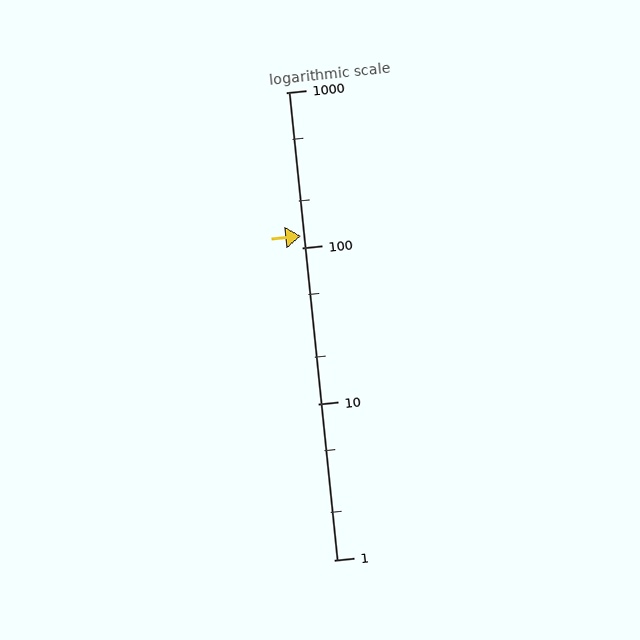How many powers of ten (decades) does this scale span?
The scale spans 3 decades, from 1 to 1000.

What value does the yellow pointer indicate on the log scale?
The pointer indicates approximately 120.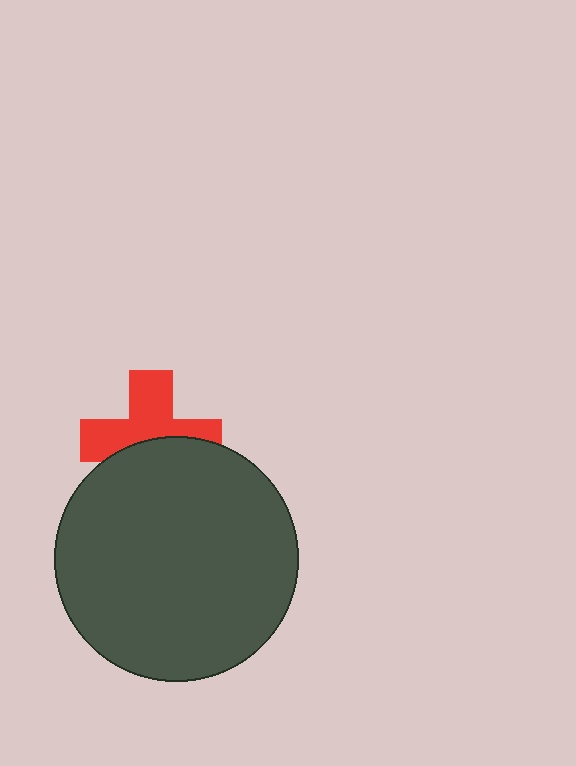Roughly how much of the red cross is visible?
About half of it is visible (roughly 56%).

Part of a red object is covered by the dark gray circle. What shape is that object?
It is a cross.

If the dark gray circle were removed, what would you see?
You would see the complete red cross.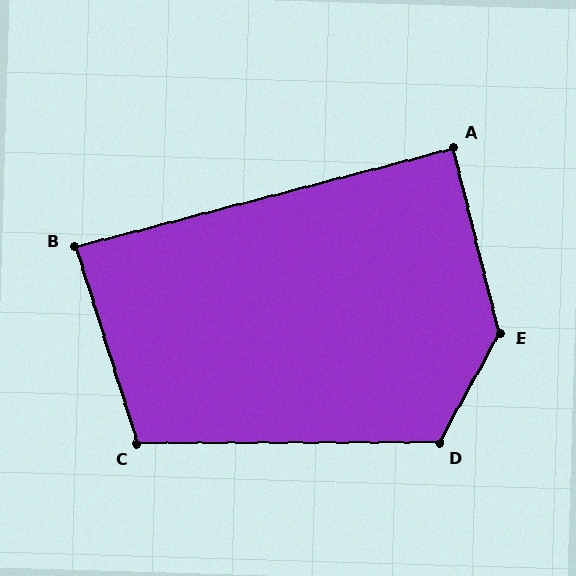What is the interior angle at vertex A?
Approximately 89 degrees (approximately right).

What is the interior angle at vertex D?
Approximately 119 degrees (obtuse).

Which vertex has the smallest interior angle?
B, at approximately 87 degrees.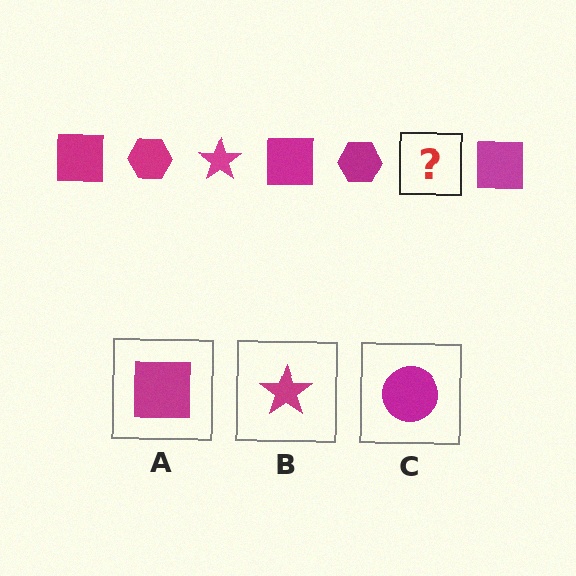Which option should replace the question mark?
Option B.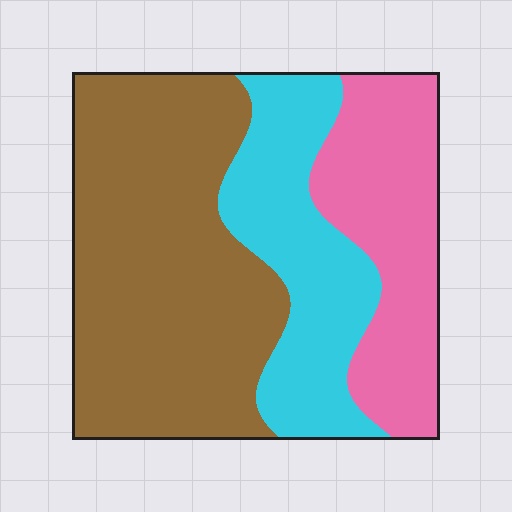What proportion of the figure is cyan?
Cyan takes up about one quarter (1/4) of the figure.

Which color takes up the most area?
Brown, at roughly 50%.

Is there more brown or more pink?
Brown.